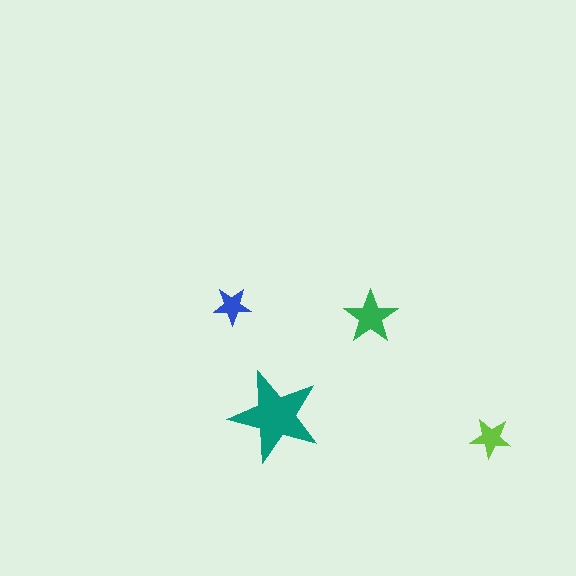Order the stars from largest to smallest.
the teal one, the green one, the lime one, the blue one.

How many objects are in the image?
There are 4 objects in the image.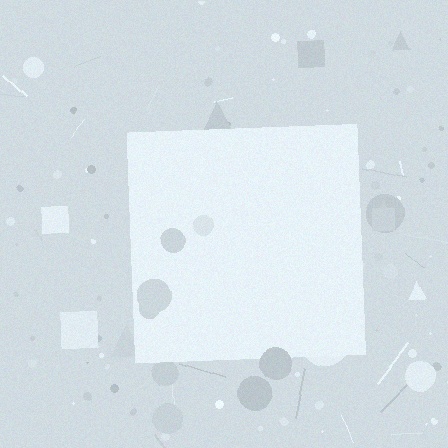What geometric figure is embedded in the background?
A square is embedded in the background.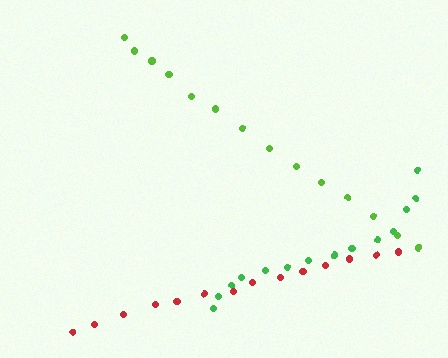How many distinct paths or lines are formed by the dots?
There are 3 distinct paths.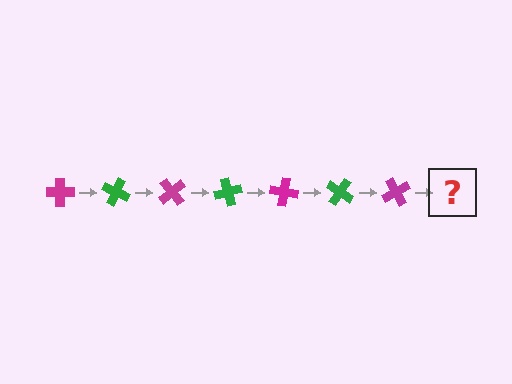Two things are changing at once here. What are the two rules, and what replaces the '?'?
The two rules are that it rotates 25 degrees each step and the color cycles through magenta and green. The '?' should be a green cross, rotated 175 degrees from the start.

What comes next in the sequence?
The next element should be a green cross, rotated 175 degrees from the start.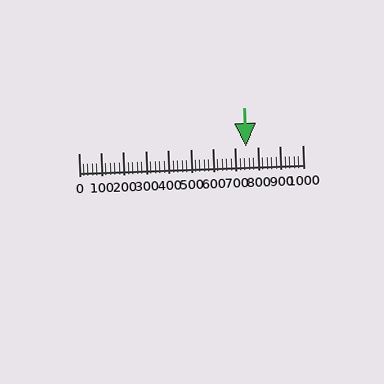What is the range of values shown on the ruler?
The ruler shows values from 0 to 1000.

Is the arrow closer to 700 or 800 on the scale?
The arrow is closer to 700.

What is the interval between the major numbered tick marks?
The major tick marks are spaced 100 units apart.